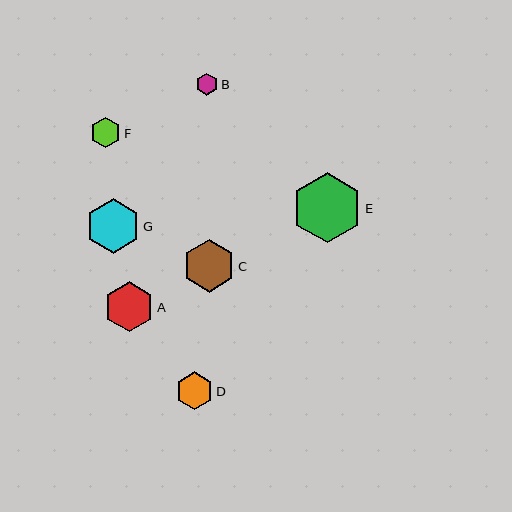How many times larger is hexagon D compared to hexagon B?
Hexagon D is approximately 1.7 times the size of hexagon B.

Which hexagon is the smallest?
Hexagon B is the smallest with a size of approximately 22 pixels.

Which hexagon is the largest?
Hexagon E is the largest with a size of approximately 70 pixels.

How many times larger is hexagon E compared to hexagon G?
Hexagon E is approximately 1.3 times the size of hexagon G.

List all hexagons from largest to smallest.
From largest to smallest: E, G, C, A, D, F, B.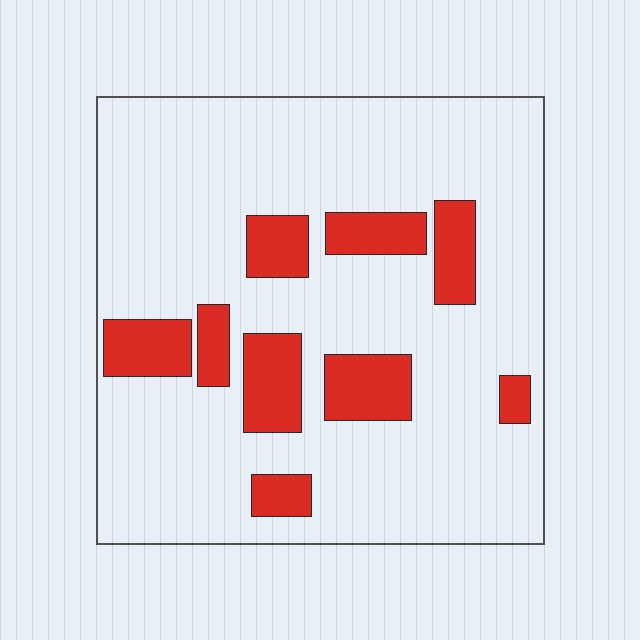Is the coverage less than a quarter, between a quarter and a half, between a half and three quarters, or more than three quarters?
Less than a quarter.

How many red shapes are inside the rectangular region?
9.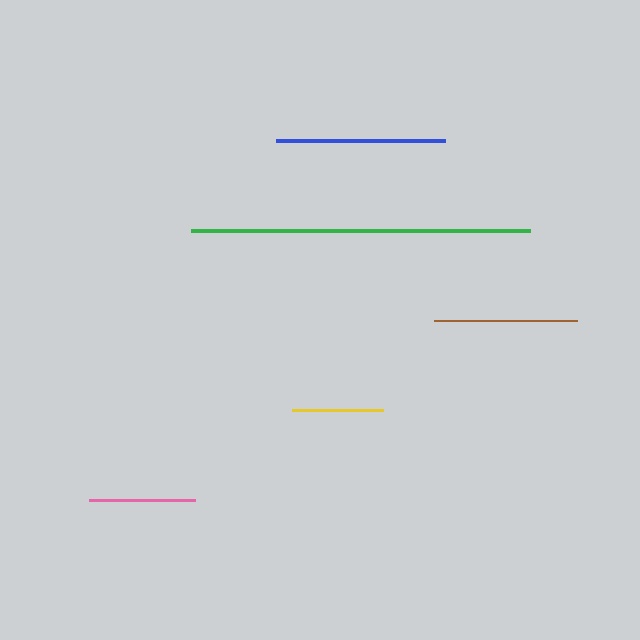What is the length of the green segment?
The green segment is approximately 339 pixels long.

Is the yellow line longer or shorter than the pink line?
The pink line is longer than the yellow line.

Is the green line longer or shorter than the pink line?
The green line is longer than the pink line.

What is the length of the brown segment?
The brown segment is approximately 143 pixels long.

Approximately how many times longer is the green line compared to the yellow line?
The green line is approximately 3.7 times the length of the yellow line.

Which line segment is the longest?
The green line is the longest at approximately 339 pixels.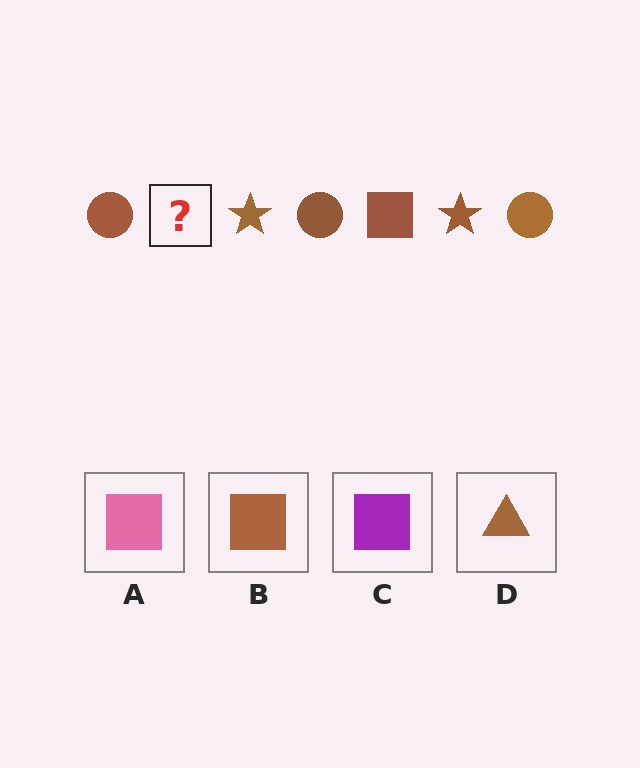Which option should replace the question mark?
Option B.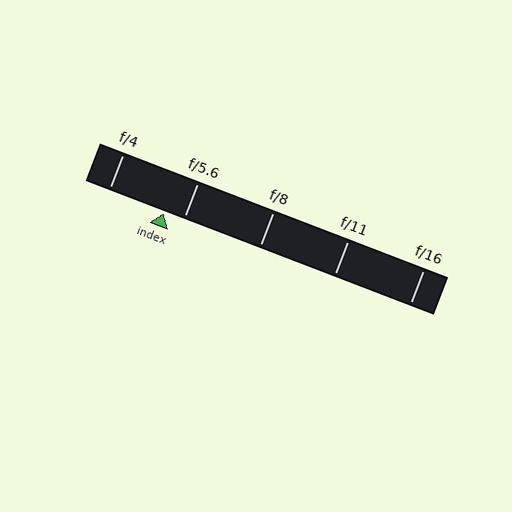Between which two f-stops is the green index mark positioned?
The index mark is between f/4 and f/5.6.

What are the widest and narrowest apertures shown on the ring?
The widest aperture shown is f/4 and the narrowest is f/16.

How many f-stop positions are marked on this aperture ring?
There are 5 f-stop positions marked.